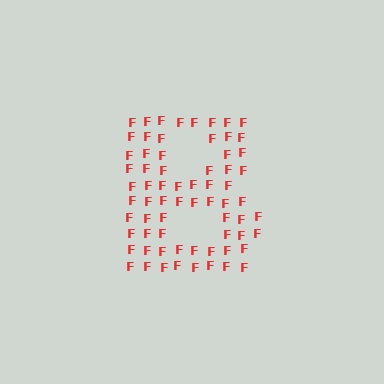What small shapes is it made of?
It is made of small letter F's.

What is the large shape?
The large shape is the letter B.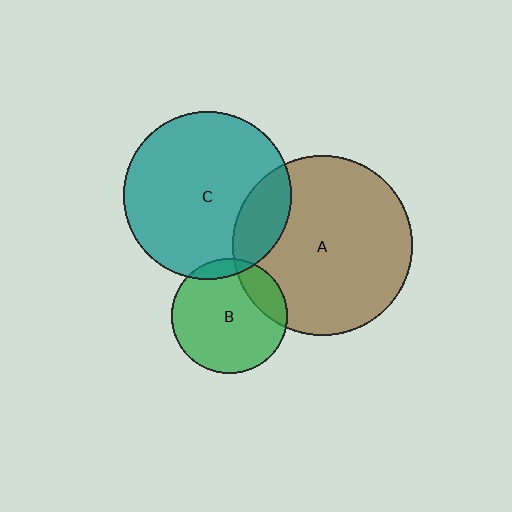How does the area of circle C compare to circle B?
Approximately 2.1 times.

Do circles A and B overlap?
Yes.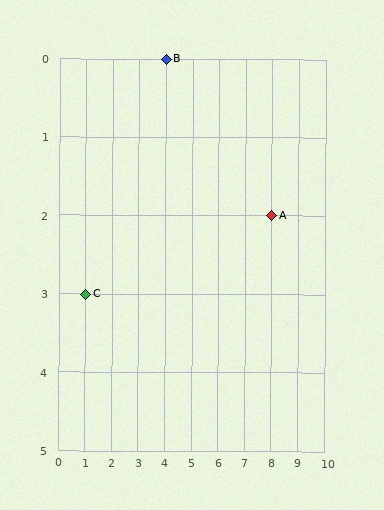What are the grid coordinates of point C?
Point C is at grid coordinates (1, 3).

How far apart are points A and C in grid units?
Points A and C are 7 columns and 1 row apart (about 7.1 grid units diagonally).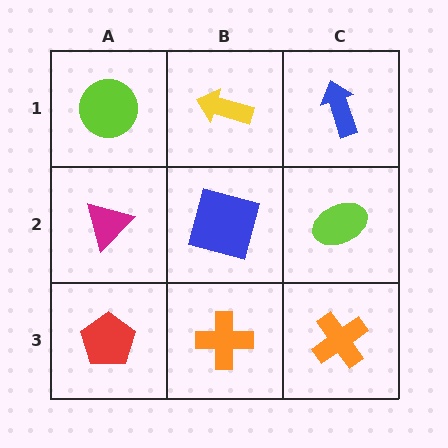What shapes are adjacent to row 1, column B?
A blue square (row 2, column B), a lime circle (row 1, column A), a blue arrow (row 1, column C).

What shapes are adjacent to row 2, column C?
A blue arrow (row 1, column C), an orange cross (row 3, column C), a blue square (row 2, column B).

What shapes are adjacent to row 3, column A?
A magenta triangle (row 2, column A), an orange cross (row 3, column B).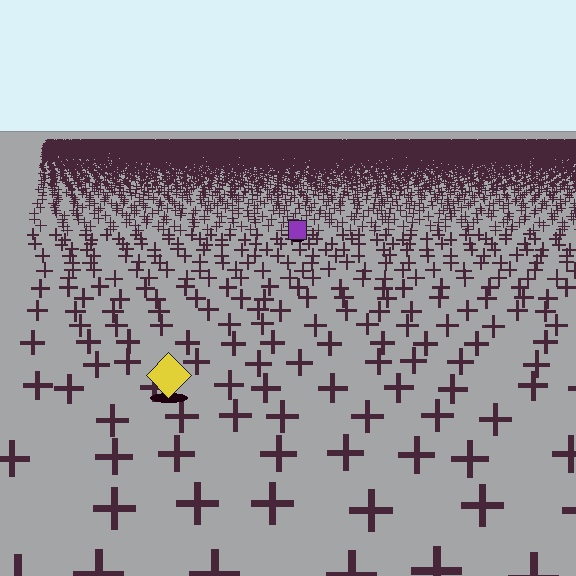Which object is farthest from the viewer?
The purple square is farthest from the viewer. It appears smaller and the ground texture around it is denser.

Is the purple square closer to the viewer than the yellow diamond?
No. The yellow diamond is closer — you can tell from the texture gradient: the ground texture is coarser near it.